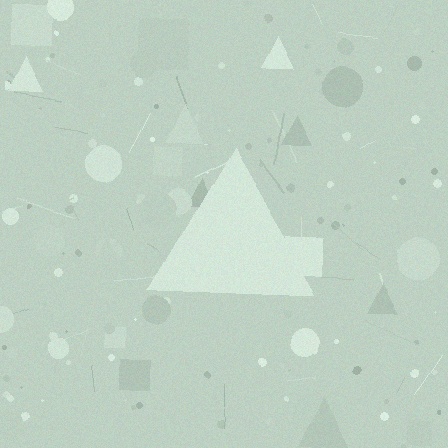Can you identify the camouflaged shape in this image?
The camouflaged shape is a triangle.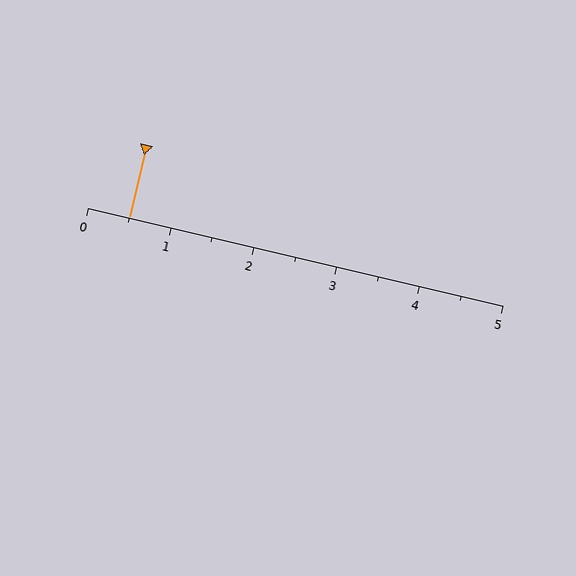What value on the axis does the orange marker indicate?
The marker indicates approximately 0.5.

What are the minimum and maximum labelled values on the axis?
The axis runs from 0 to 5.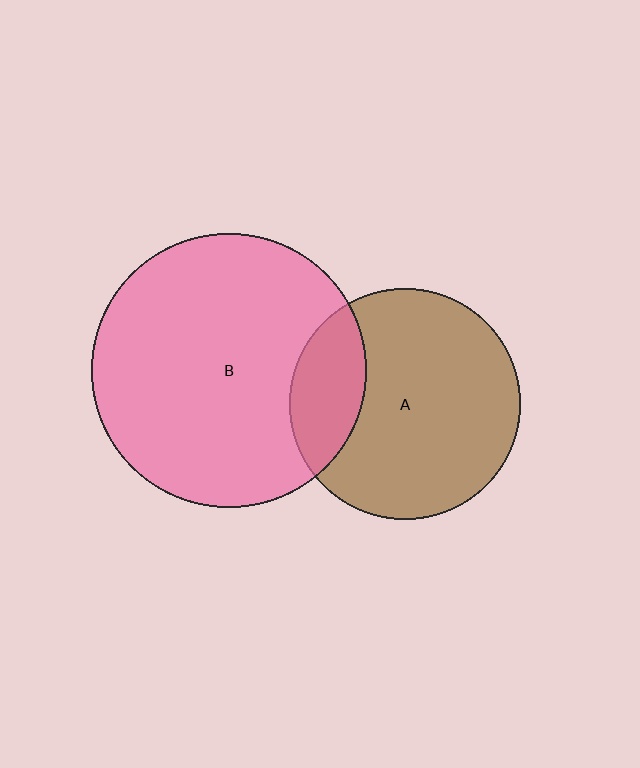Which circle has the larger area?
Circle B (pink).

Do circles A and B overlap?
Yes.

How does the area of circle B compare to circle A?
Approximately 1.4 times.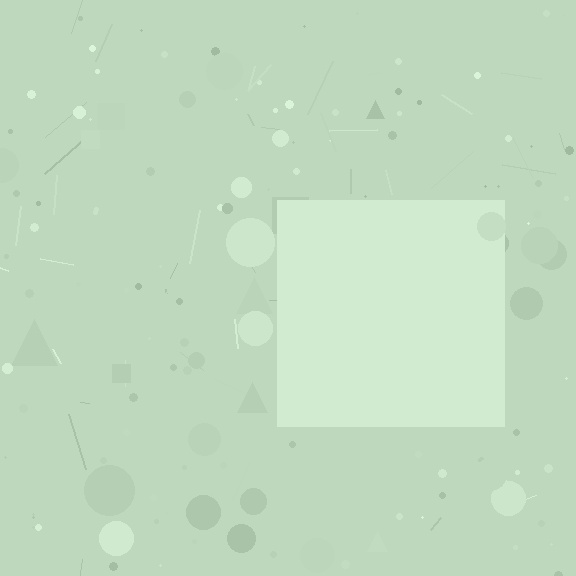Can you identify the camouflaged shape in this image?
The camouflaged shape is a square.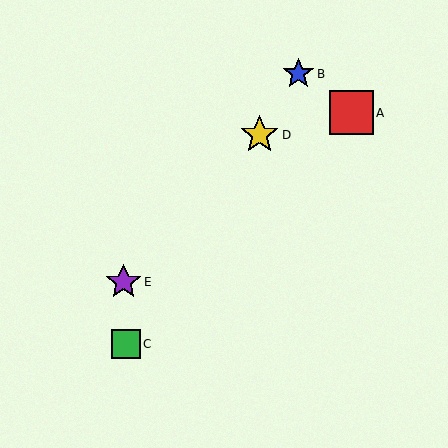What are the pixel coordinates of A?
Object A is at (351, 113).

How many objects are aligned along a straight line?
3 objects (B, C, D) are aligned along a straight line.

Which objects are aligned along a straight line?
Objects B, C, D are aligned along a straight line.